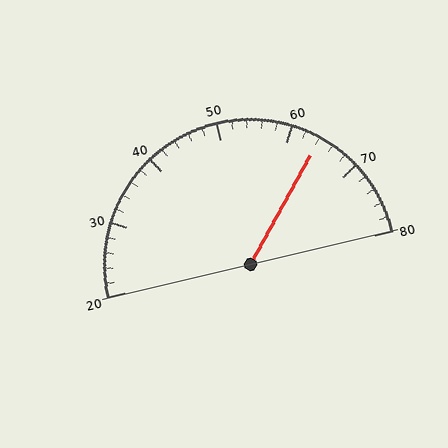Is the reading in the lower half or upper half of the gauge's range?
The reading is in the upper half of the range (20 to 80).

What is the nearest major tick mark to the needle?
The nearest major tick mark is 60.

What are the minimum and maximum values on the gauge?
The gauge ranges from 20 to 80.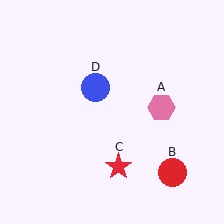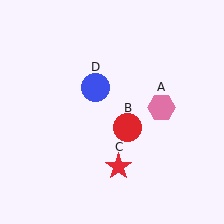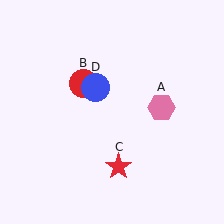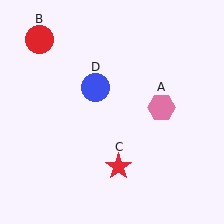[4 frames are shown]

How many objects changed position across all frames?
1 object changed position: red circle (object B).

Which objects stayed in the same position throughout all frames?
Pink hexagon (object A) and red star (object C) and blue circle (object D) remained stationary.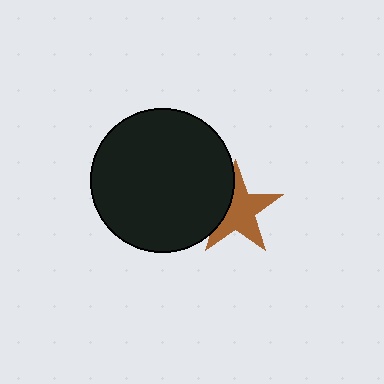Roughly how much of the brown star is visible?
Most of it is visible (roughly 69%).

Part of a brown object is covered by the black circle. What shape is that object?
It is a star.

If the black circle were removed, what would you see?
You would see the complete brown star.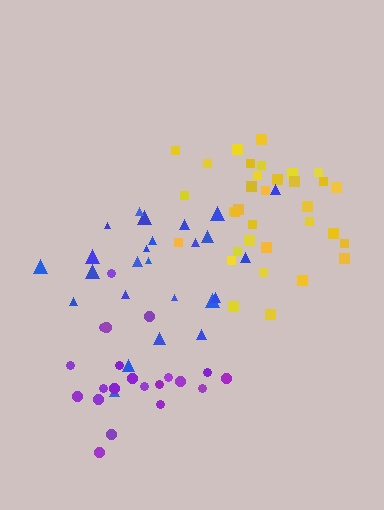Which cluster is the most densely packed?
Purple.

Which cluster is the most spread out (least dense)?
Blue.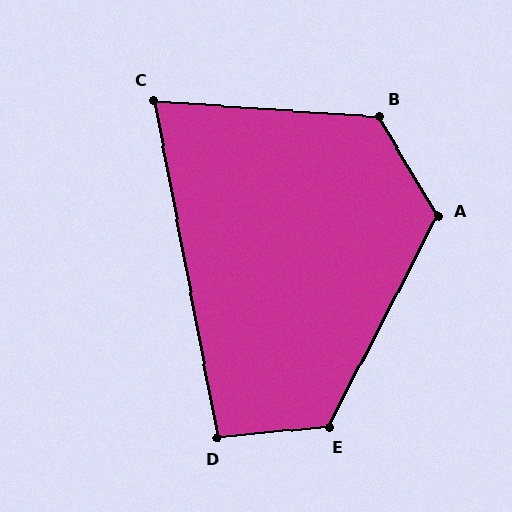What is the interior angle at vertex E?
Approximately 123 degrees (obtuse).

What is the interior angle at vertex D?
Approximately 95 degrees (obtuse).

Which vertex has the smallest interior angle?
C, at approximately 75 degrees.